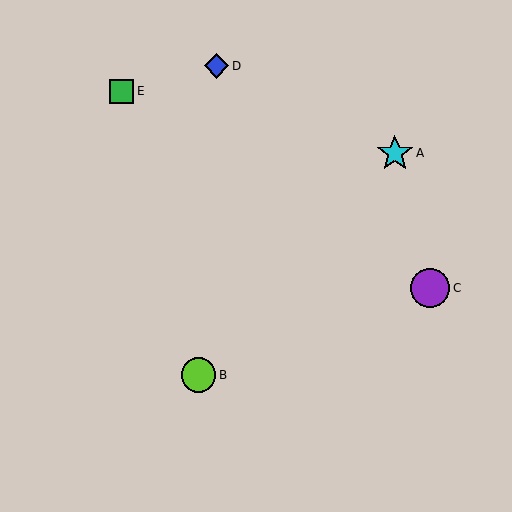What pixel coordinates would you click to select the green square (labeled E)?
Click at (121, 91) to select the green square E.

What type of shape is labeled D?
Shape D is a blue diamond.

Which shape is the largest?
The purple circle (labeled C) is the largest.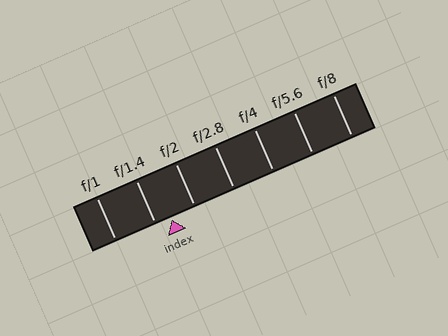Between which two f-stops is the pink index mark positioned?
The index mark is between f/1.4 and f/2.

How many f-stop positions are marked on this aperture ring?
There are 7 f-stop positions marked.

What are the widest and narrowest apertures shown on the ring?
The widest aperture shown is f/1 and the narrowest is f/8.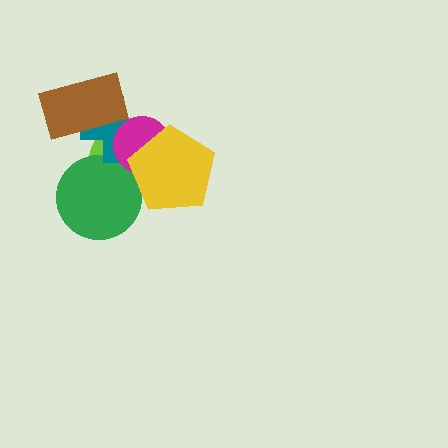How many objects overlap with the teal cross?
3 objects overlap with the teal cross.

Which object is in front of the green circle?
The yellow pentagon is in front of the green circle.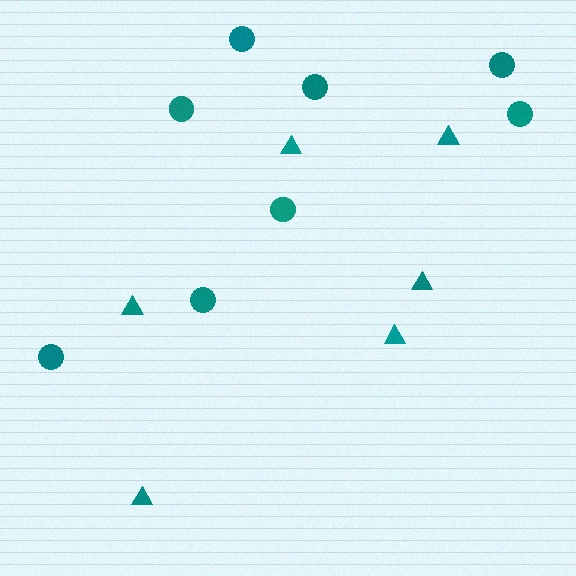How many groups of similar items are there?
There are 2 groups: one group of triangles (6) and one group of circles (8).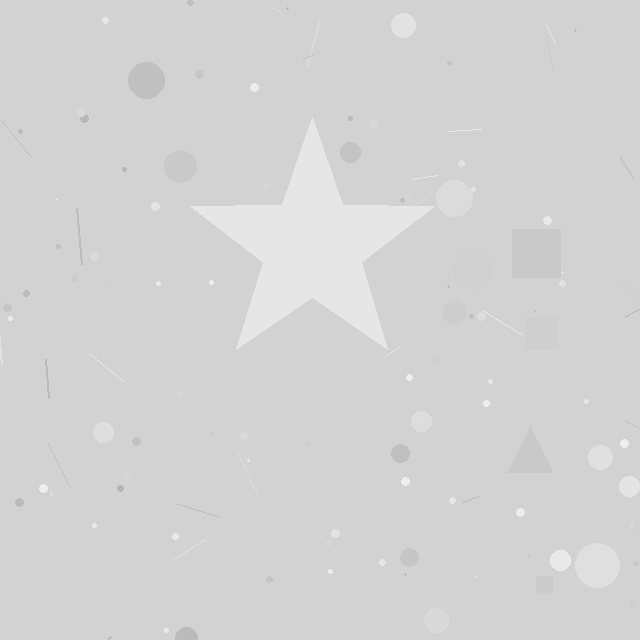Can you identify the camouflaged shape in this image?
The camouflaged shape is a star.